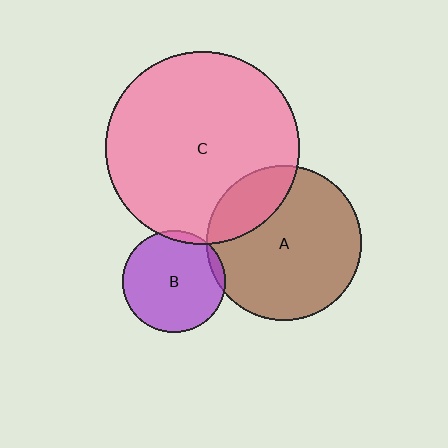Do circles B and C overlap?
Yes.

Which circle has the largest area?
Circle C (pink).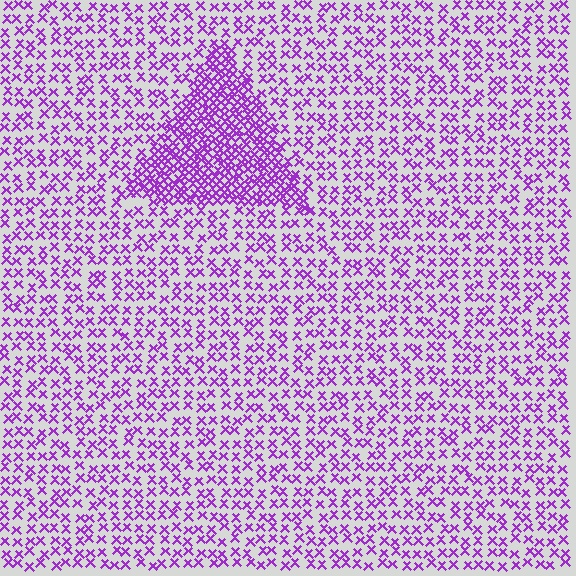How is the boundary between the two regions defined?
The boundary is defined by a change in element density (approximately 2.4x ratio). All elements are the same color, size, and shape.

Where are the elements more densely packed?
The elements are more densely packed inside the triangle boundary.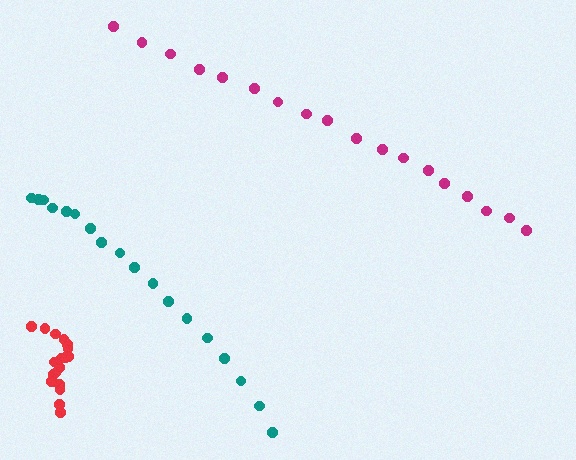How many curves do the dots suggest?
There are 3 distinct paths.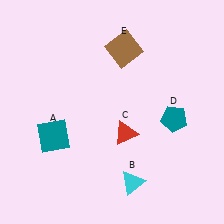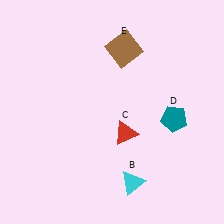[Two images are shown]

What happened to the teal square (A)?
The teal square (A) was removed in Image 2. It was in the bottom-left area of Image 1.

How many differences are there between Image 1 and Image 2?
There is 1 difference between the two images.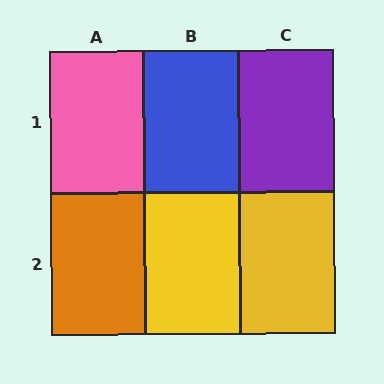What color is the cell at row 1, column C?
Purple.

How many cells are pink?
1 cell is pink.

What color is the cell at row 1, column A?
Pink.